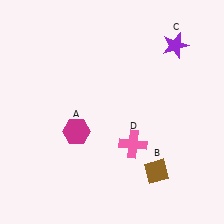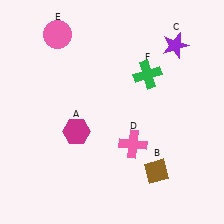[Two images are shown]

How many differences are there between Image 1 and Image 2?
There are 2 differences between the two images.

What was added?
A pink circle (E), a green cross (F) were added in Image 2.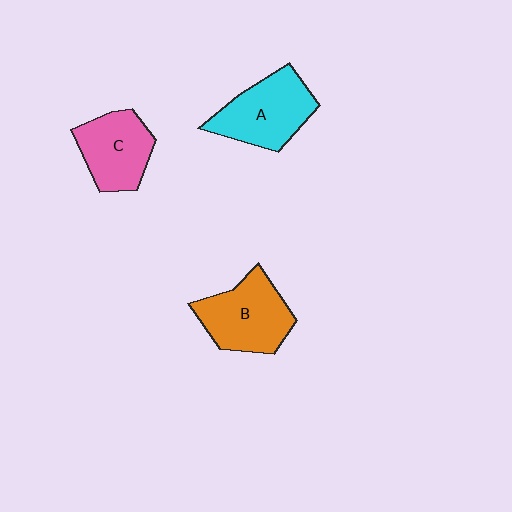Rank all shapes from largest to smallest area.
From largest to smallest: B (orange), A (cyan), C (pink).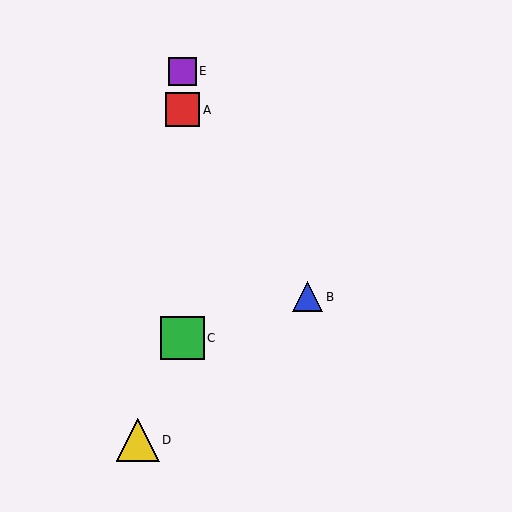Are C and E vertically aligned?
Yes, both are at x≈182.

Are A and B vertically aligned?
No, A is at x≈182 and B is at x≈308.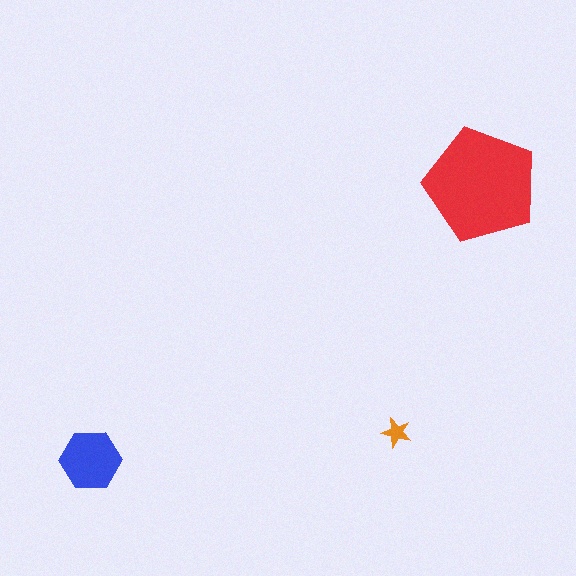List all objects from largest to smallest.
The red pentagon, the blue hexagon, the orange star.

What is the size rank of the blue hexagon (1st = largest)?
2nd.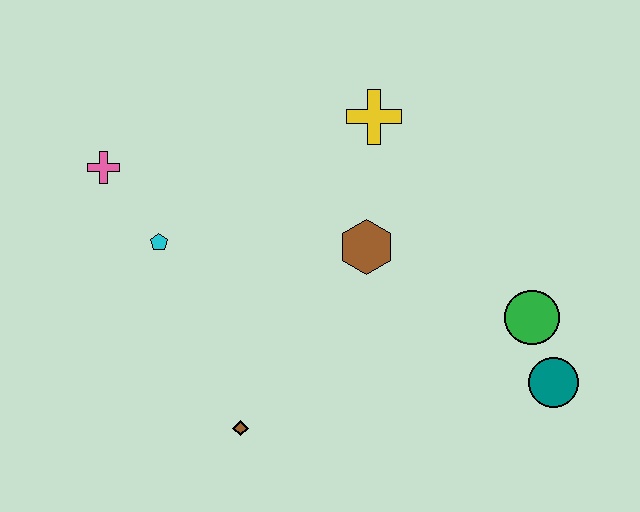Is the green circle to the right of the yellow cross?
Yes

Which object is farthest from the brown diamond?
The yellow cross is farthest from the brown diamond.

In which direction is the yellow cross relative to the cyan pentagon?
The yellow cross is to the right of the cyan pentagon.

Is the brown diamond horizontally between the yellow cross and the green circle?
No